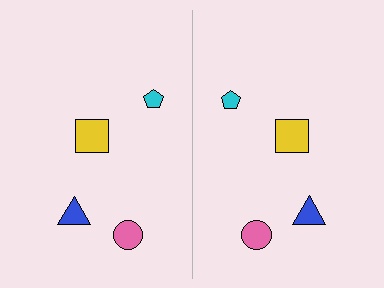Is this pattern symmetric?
Yes, this pattern has bilateral (reflection) symmetry.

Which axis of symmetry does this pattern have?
The pattern has a vertical axis of symmetry running through the center of the image.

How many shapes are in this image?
There are 8 shapes in this image.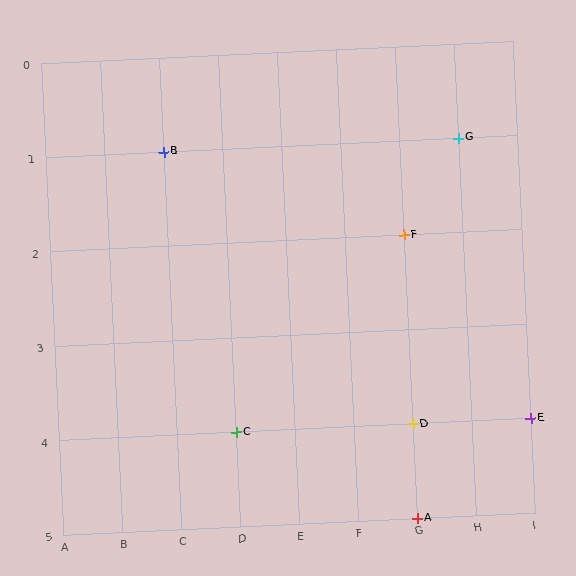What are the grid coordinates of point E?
Point E is at grid coordinates (I, 4).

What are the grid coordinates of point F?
Point F is at grid coordinates (G, 2).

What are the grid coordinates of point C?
Point C is at grid coordinates (D, 4).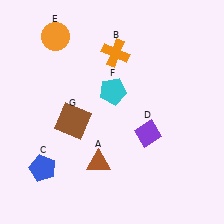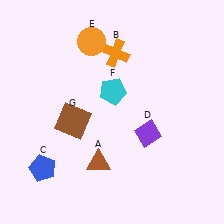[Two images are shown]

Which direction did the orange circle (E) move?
The orange circle (E) moved right.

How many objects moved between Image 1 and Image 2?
1 object moved between the two images.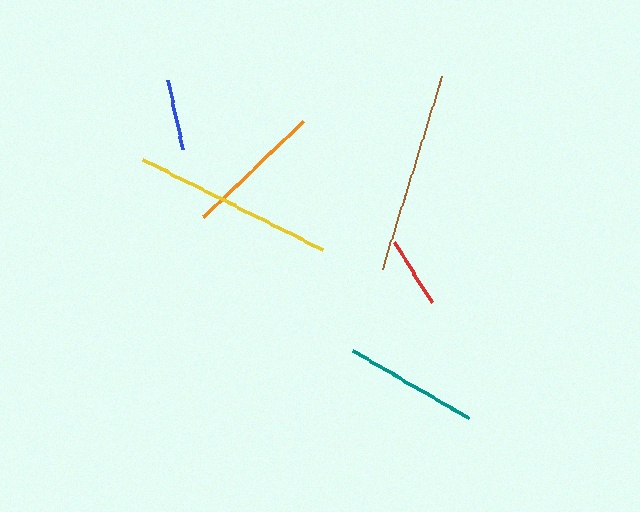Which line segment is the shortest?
The blue line is the shortest at approximately 70 pixels.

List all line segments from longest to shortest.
From longest to shortest: brown, yellow, orange, teal, red, blue.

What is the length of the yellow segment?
The yellow segment is approximately 202 pixels long.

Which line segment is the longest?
The brown line is the longest at approximately 203 pixels.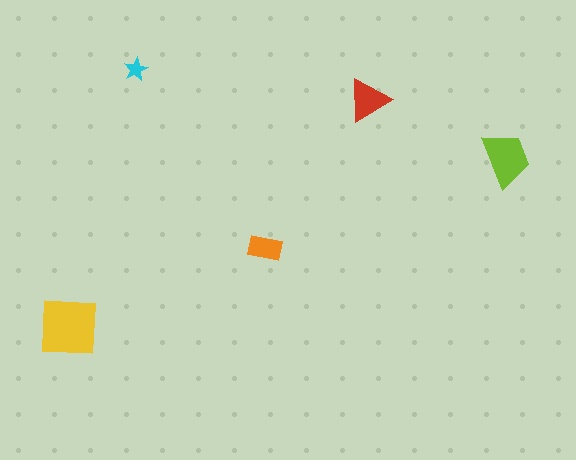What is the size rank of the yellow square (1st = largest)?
1st.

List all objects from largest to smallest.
The yellow square, the lime trapezoid, the red triangle, the orange rectangle, the cyan star.